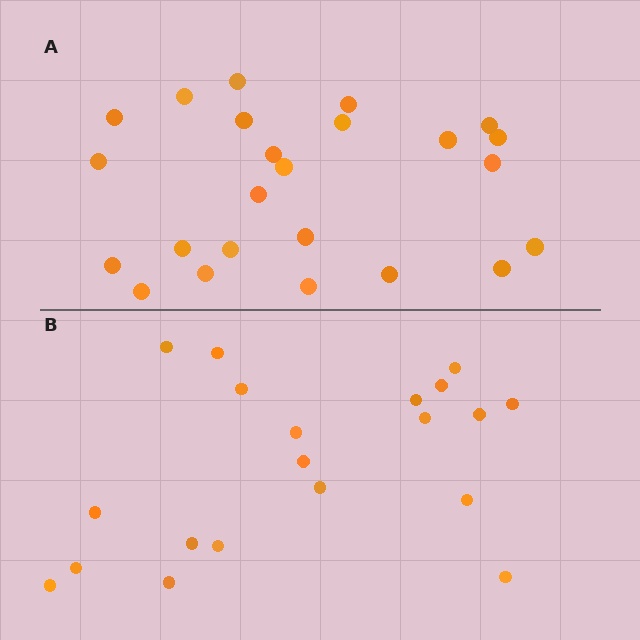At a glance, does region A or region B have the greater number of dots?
Region A (the top region) has more dots.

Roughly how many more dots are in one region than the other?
Region A has about 4 more dots than region B.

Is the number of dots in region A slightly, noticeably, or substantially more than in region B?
Region A has only slightly more — the two regions are fairly close. The ratio is roughly 1.2 to 1.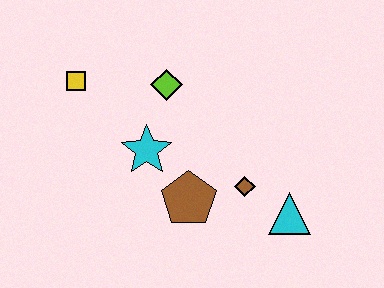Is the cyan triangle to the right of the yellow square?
Yes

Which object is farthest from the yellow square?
The cyan triangle is farthest from the yellow square.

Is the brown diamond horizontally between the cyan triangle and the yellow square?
Yes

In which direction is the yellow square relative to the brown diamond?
The yellow square is to the left of the brown diamond.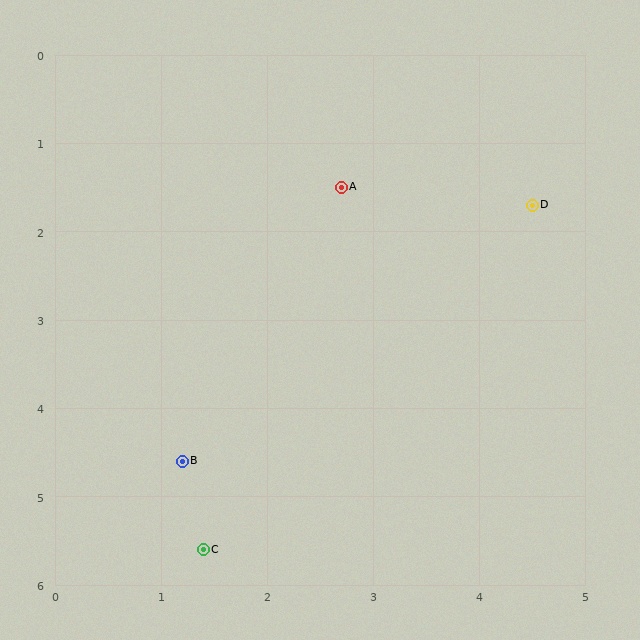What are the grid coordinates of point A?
Point A is at approximately (2.7, 1.5).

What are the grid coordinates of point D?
Point D is at approximately (4.5, 1.7).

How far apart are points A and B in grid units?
Points A and B are about 3.4 grid units apart.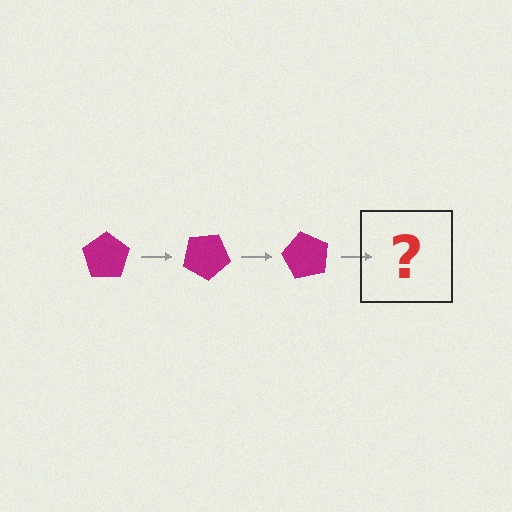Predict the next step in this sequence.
The next step is a magenta pentagon rotated 90 degrees.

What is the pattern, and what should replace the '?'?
The pattern is that the pentagon rotates 30 degrees each step. The '?' should be a magenta pentagon rotated 90 degrees.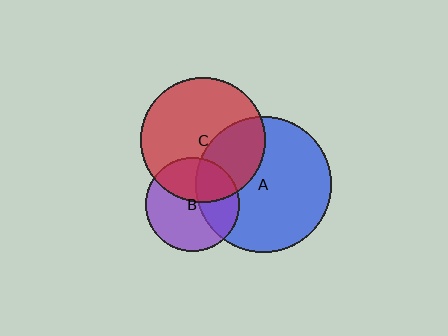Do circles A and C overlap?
Yes.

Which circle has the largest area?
Circle A (blue).